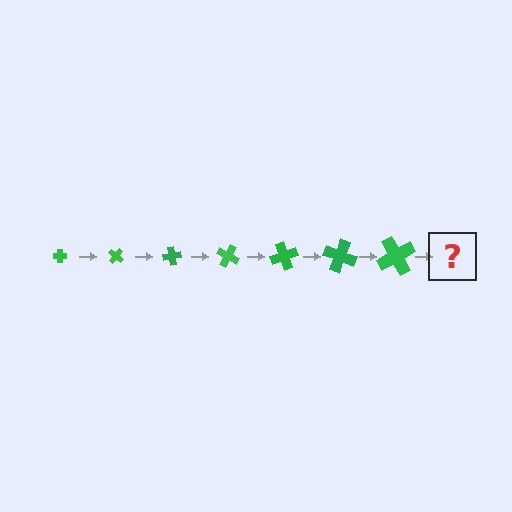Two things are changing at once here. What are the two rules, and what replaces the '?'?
The two rules are that the cross grows larger each step and it rotates 40 degrees each step. The '?' should be a cross, larger than the previous one and rotated 280 degrees from the start.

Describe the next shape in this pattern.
It should be a cross, larger than the previous one and rotated 280 degrees from the start.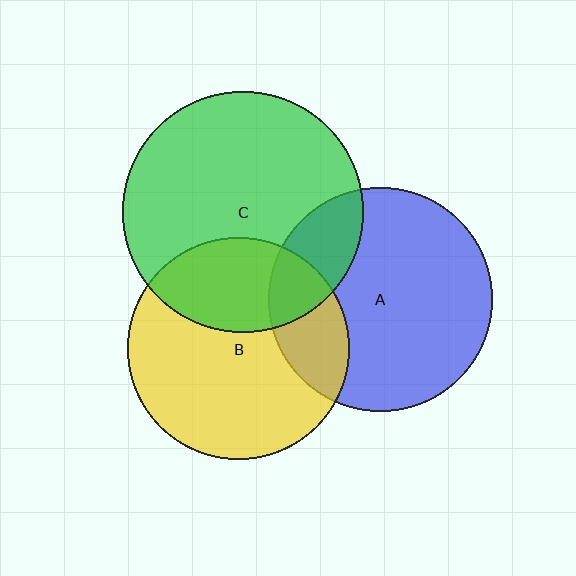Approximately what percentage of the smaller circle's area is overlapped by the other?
Approximately 20%.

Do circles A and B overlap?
Yes.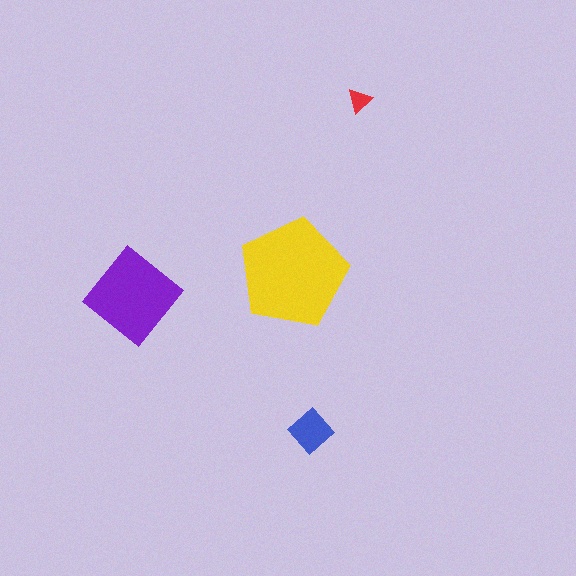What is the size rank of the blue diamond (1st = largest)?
3rd.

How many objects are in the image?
There are 4 objects in the image.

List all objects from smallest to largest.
The red triangle, the blue diamond, the purple diamond, the yellow pentagon.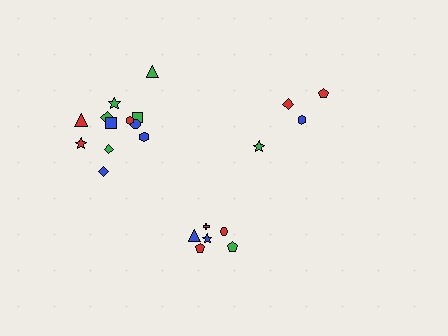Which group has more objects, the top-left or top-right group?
The top-left group.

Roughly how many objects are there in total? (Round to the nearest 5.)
Roughly 20 objects in total.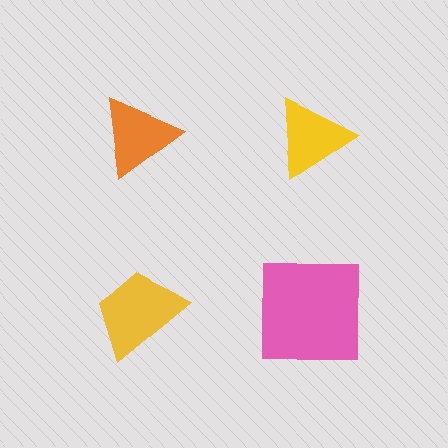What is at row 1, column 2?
A yellow triangle.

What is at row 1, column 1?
An orange triangle.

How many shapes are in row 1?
2 shapes.